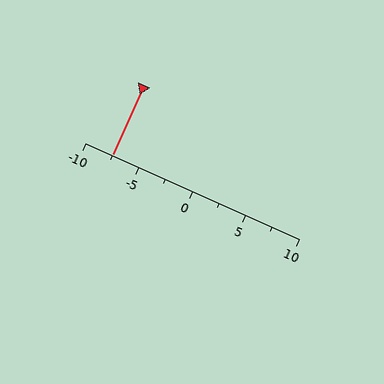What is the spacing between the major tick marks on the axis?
The major ticks are spaced 5 apart.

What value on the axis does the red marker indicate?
The marker indicates approximately -7.5.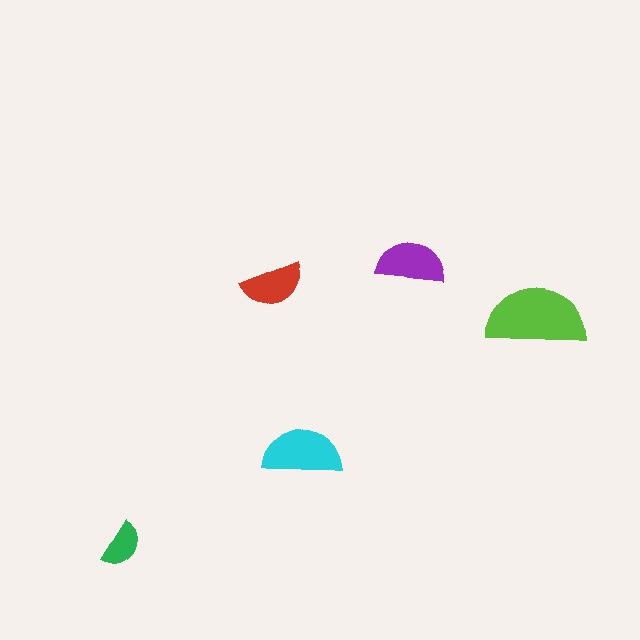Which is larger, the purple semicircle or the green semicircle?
The purple one.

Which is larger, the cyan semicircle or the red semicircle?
The cyan one.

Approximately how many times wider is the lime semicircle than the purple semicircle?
About 1.5 times wider.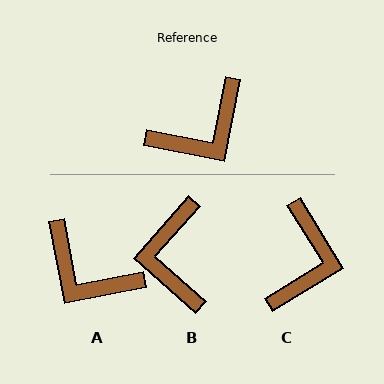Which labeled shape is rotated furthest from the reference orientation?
B, about 120 degrees away.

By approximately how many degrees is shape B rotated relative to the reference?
Approximately 120 degrees clockwise.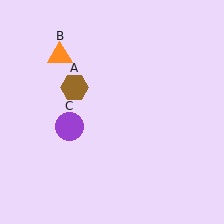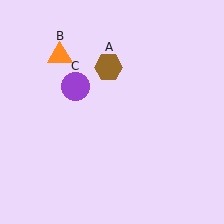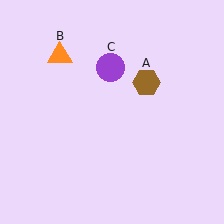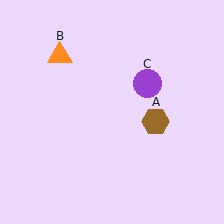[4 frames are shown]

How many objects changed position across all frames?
2 objects changed position: brown hexagon (object A), purple circle (object C).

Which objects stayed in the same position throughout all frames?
Orange triangle (object B) remained stationary.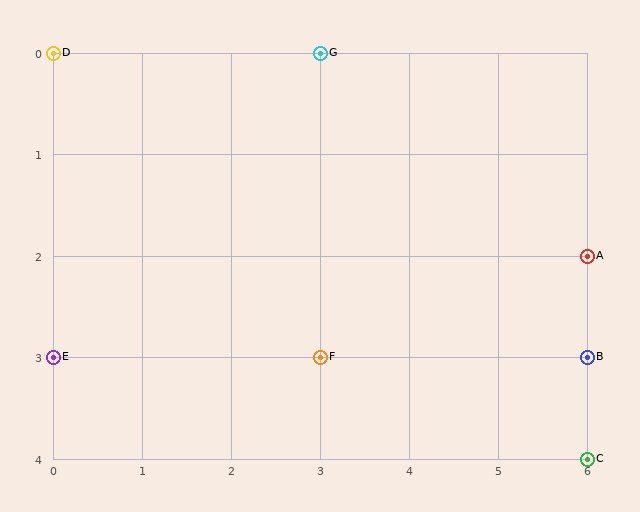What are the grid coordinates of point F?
Point F is at grid coordinates (3, 3).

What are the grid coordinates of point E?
Point E is at grid coordinates (0, 3).